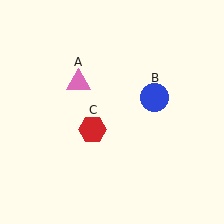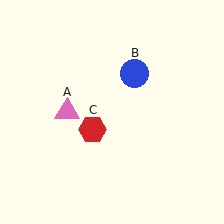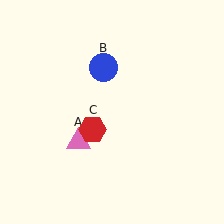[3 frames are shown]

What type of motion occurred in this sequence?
The pink triangle (object A), blue circle (object B) rotated counterclockwise around the center of the scene.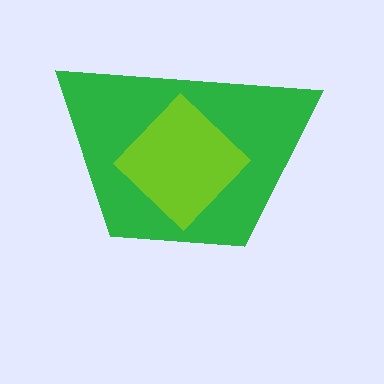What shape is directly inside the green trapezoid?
The lime diamond.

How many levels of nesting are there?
2.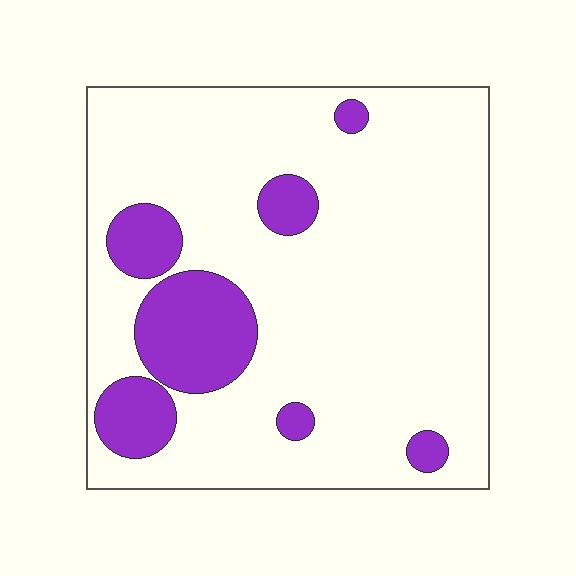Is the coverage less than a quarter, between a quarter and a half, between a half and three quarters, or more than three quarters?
Less than a quarter.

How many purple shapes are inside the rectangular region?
7.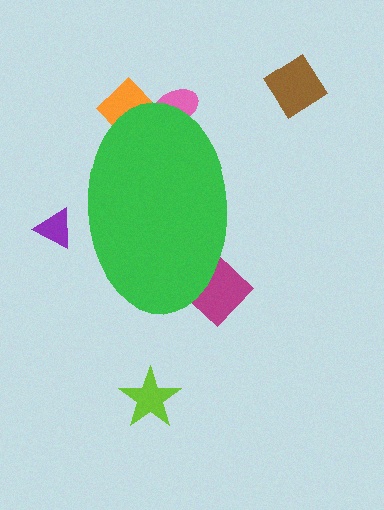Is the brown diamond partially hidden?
No, the brown diamond is fully visible.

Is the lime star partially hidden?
No, the lime star is fully visible.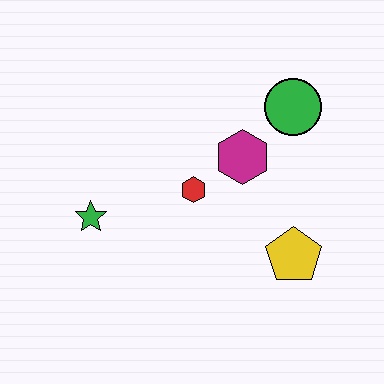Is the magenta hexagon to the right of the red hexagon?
Yes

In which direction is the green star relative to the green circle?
The green star is to the left of the green circle.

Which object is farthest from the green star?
The green circle is farthest from the green star.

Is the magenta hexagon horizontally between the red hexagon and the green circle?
Yes